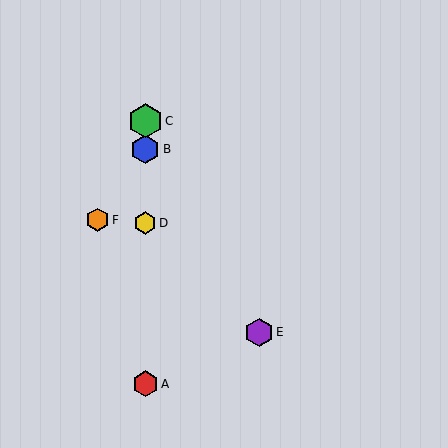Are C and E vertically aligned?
No, C is at x≈145 and E is at x≈259.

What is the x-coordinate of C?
Object C is at x≈145.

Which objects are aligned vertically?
Objects A, B, C, D are aligned vertically.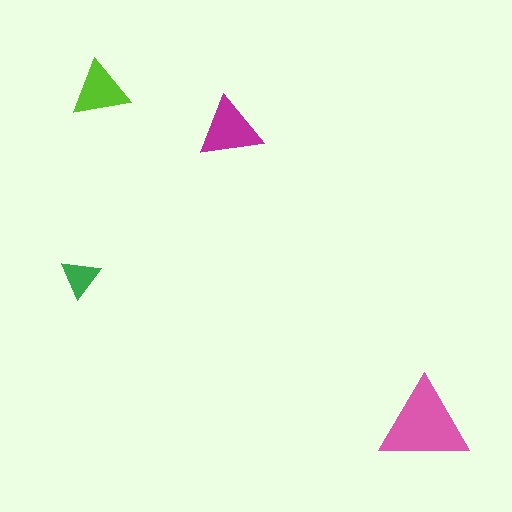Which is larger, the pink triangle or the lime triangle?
The pink one.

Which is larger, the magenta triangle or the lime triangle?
The magenta one.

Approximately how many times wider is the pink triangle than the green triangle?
About 2.5 times wider.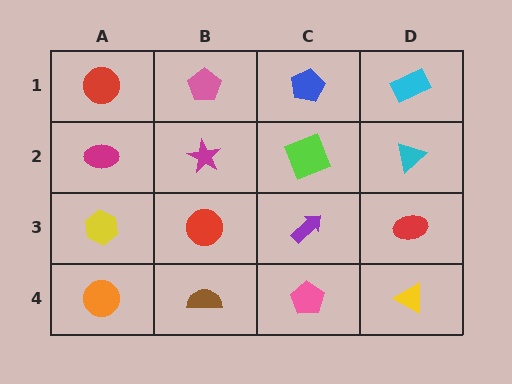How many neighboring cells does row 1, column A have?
2.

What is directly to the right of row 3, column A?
A red circle.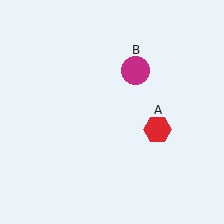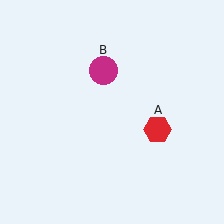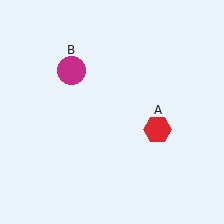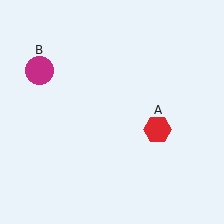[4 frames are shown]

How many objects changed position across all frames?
1 object changed position: magenta circle (object B).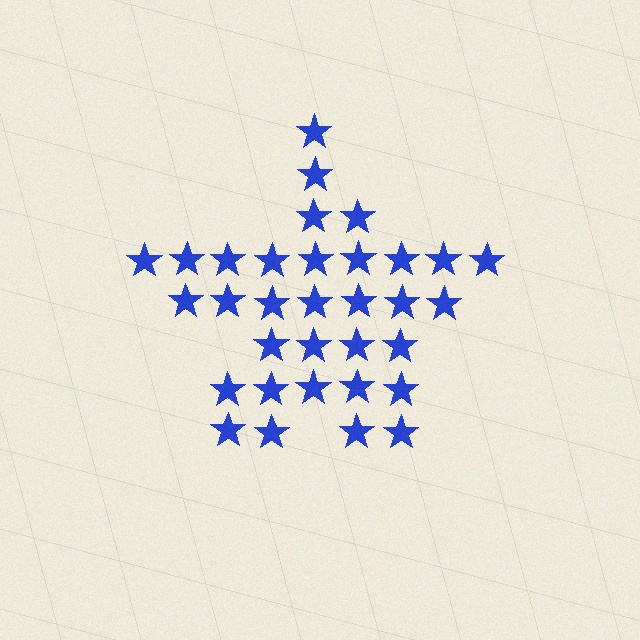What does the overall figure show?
The overall figure shows a star.